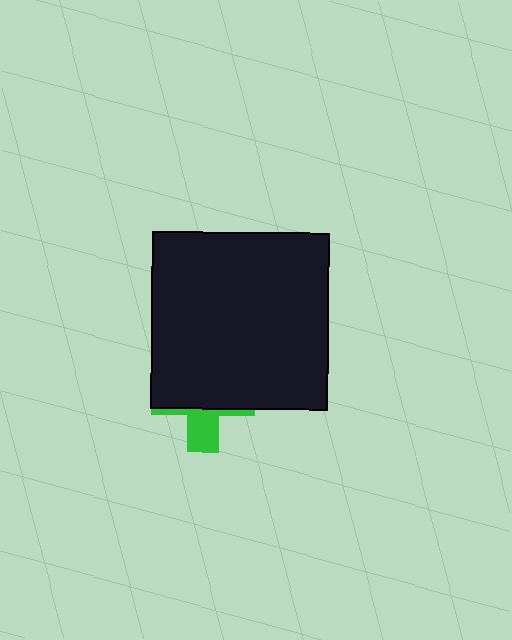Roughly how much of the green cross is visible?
A small part of it is visible (roughly 32%).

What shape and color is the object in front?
The object in front is a black square.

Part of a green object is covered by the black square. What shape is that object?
It is a cross.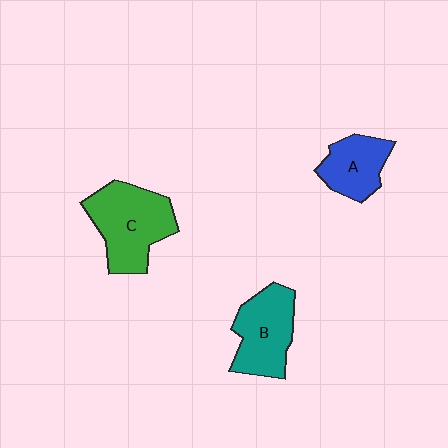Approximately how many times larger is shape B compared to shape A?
Approximately 1.3 times.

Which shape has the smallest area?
Shape A (blue).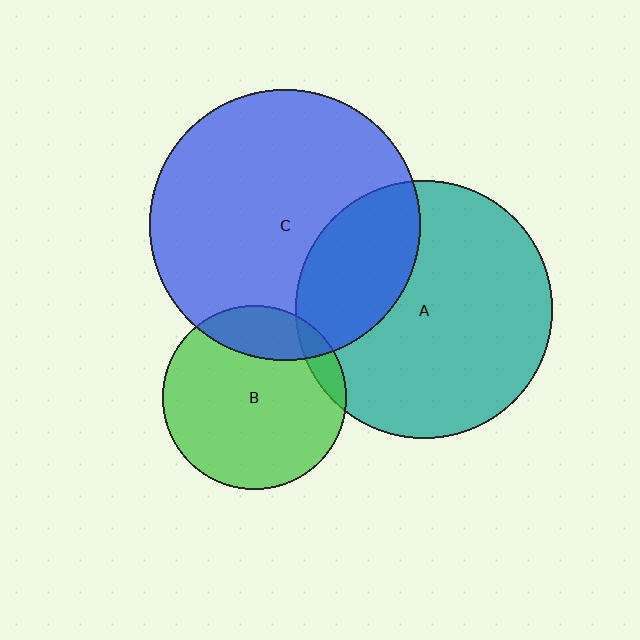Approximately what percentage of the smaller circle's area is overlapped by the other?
Approximately 30%.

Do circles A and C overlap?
Yes.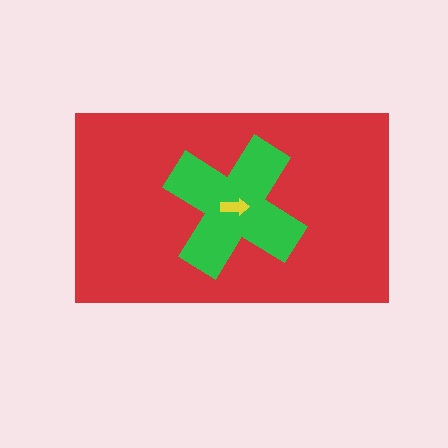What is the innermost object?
The yellow arrow.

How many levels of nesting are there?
3.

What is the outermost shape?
The red rectangle.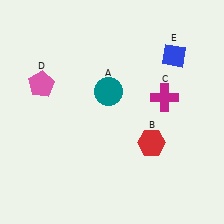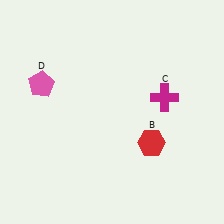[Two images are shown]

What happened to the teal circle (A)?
The teal circle (A) was removed in Image 2. It was in the top-left area of Image 1.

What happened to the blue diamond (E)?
The blue diamond (E) was removed in Image 2. It was in the top-right area of Image 1.